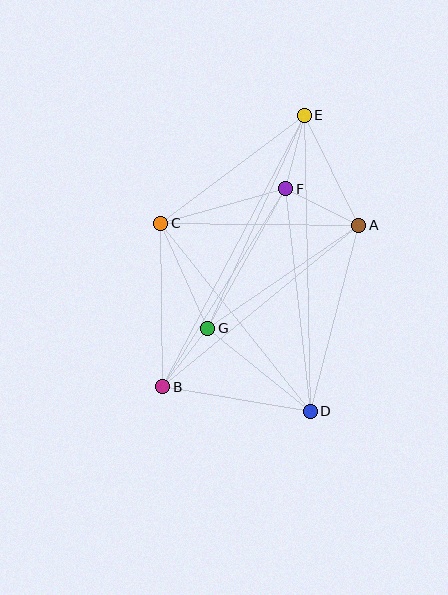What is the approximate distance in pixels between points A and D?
The distance between A and D is approximately 192 pixels.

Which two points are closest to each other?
Points B and G are closest to each other.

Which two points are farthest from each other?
Points B and E are farthest from each other.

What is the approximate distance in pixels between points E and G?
The distance between E and G is approximately 234 pixels.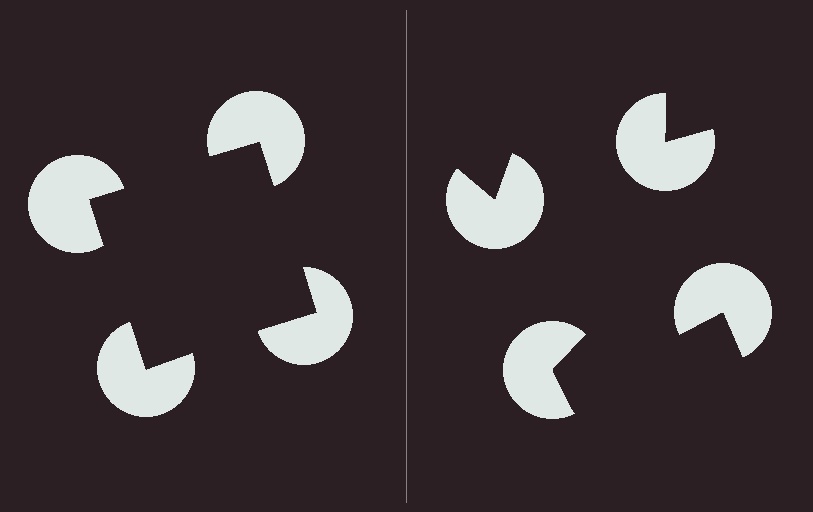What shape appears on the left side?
An illusory square.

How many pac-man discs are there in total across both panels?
8 — 4 on each side.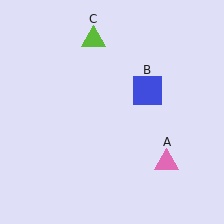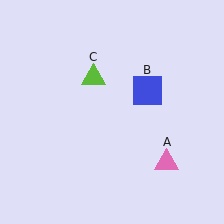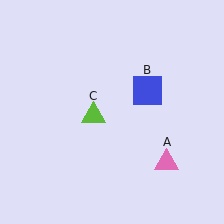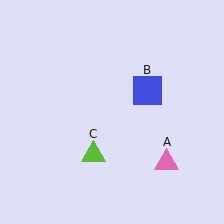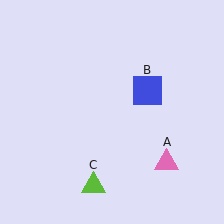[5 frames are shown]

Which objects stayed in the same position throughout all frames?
Pink triangle (object A) and blue square (object B) remained stationary.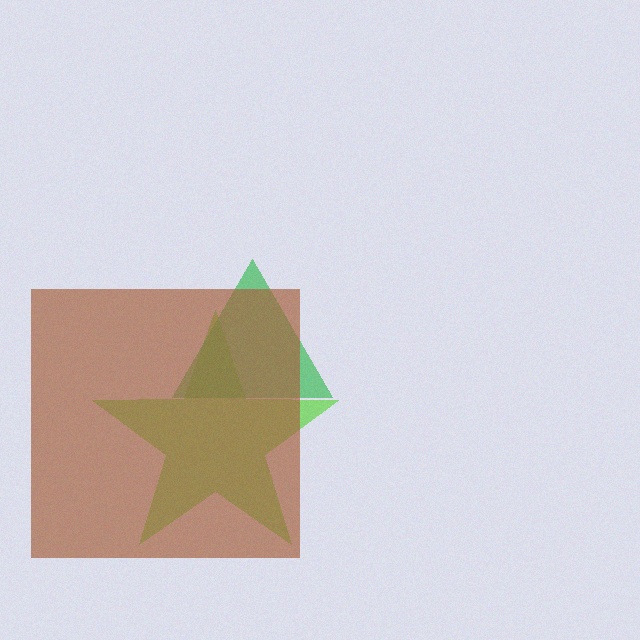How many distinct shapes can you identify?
There are 3 distinct shapes: a lime star, a green triangle, a brown square.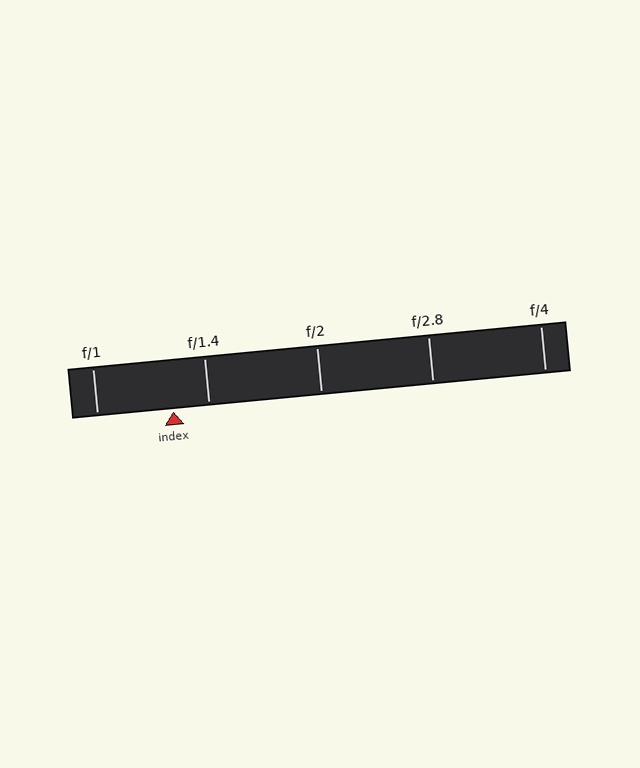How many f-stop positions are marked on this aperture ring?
There are 5 f-stop positions marked.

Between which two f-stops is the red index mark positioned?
The index mark is between f/1 and f/1.4.